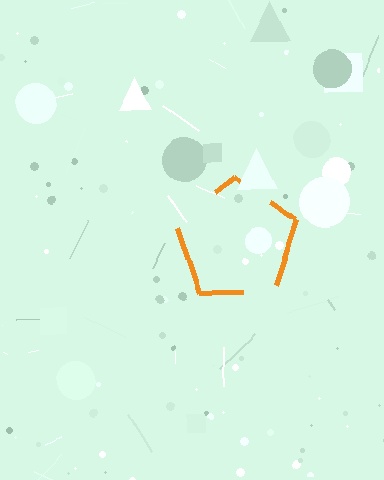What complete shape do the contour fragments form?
The contour fragments form a pentagon.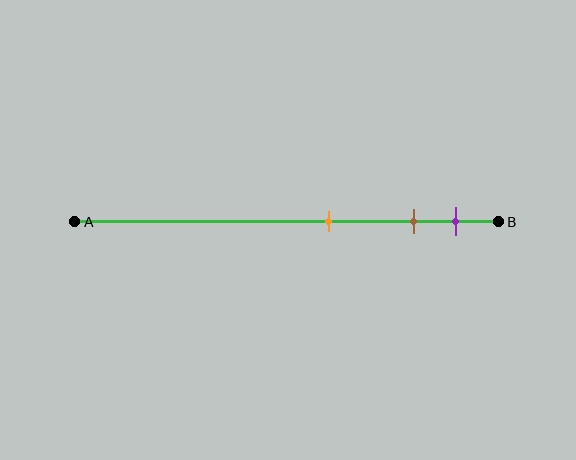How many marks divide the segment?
There are 3 marks dividing the segment.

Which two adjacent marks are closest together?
The brown and purple marks are the closest adjacent pair.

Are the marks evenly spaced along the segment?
No, the marks are not evenly spaced.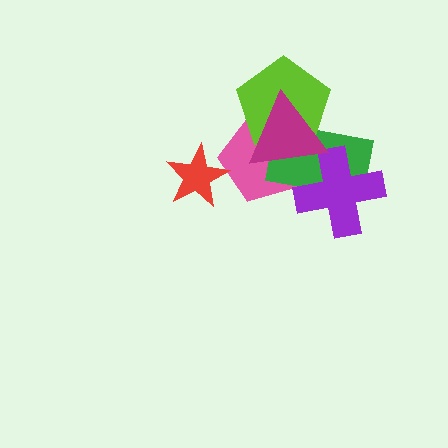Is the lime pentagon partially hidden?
Yes, it is partially covered by another shape.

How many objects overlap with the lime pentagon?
3 objects overlap with the lime pentagon.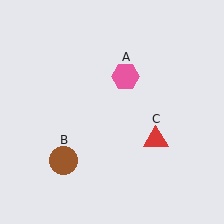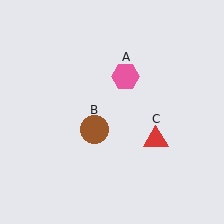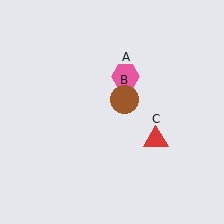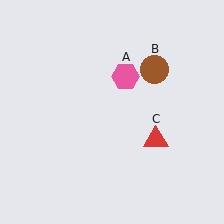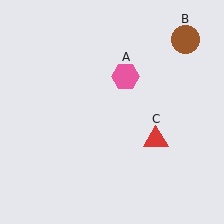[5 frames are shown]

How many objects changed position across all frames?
1 object changed position: brown circle (object B).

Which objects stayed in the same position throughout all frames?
Pink hexagon (object A) and red triangle (object C) remained stationary.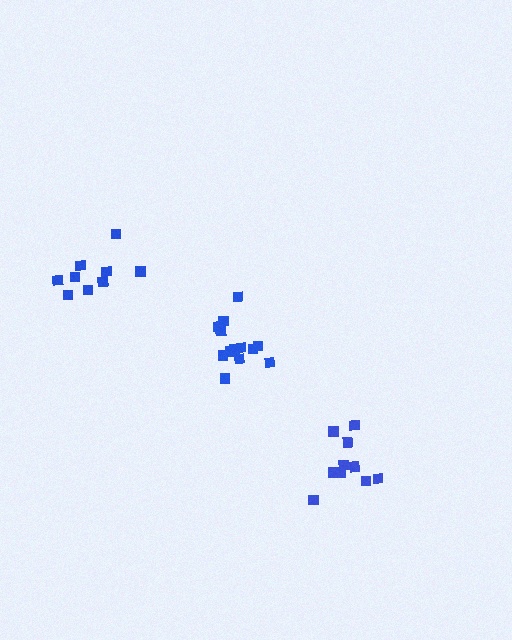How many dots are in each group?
Group 1: 13 dots, Group 2: 10 dots, Group 3: 9 dots (32 total).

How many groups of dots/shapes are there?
There are 3 groups.